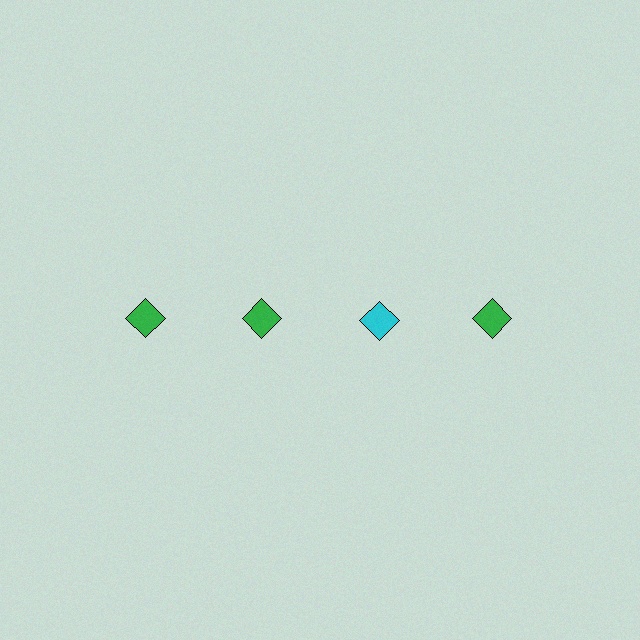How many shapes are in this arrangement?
There are 4 shapes arranged in a grid pattern.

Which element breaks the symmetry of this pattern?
The cyan diamond in the top row, center column breaks the symmetry. All other shapes are green diamonds.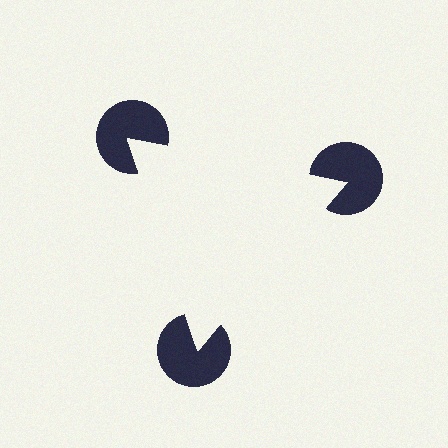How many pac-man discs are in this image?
There are 3 — one at each vertex of the illusory triangle.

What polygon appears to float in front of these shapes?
An illusory triangle — its edges are inferred from the aligned wedge cuts in the pac-man discs, not physically drawn.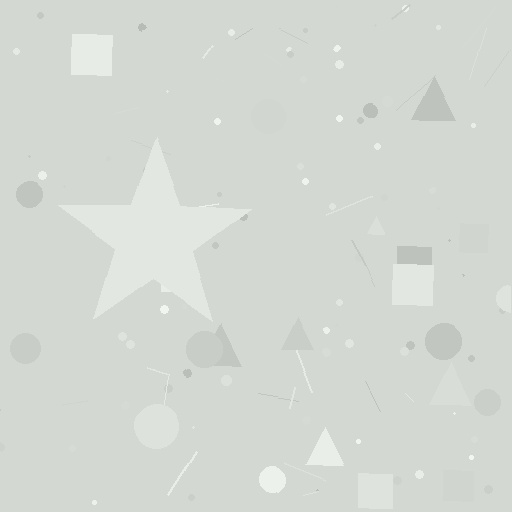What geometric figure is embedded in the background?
A star is embedded in the background.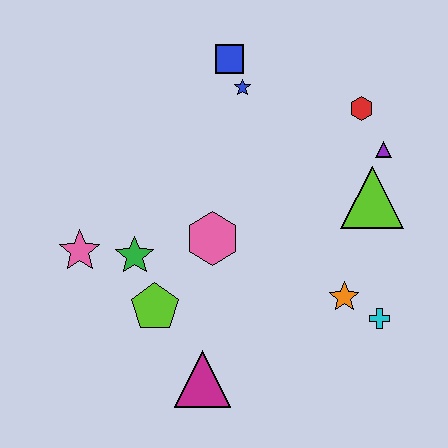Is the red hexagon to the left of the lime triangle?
Yes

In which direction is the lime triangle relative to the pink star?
The lime triangle is to the right of the pink star.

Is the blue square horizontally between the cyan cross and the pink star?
Yes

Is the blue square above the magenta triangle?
Yes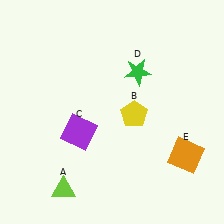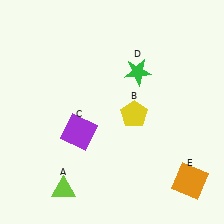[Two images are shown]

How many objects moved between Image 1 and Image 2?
1 object moved between the two images.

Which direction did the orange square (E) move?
The orange square (E) moved down.